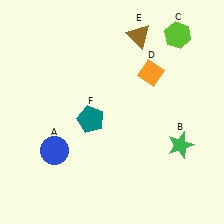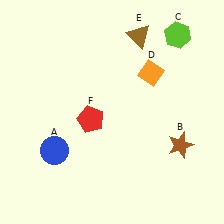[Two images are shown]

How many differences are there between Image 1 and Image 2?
There are 2 differences between the two images.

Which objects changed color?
B changed from green to brown. F changed from teal to red.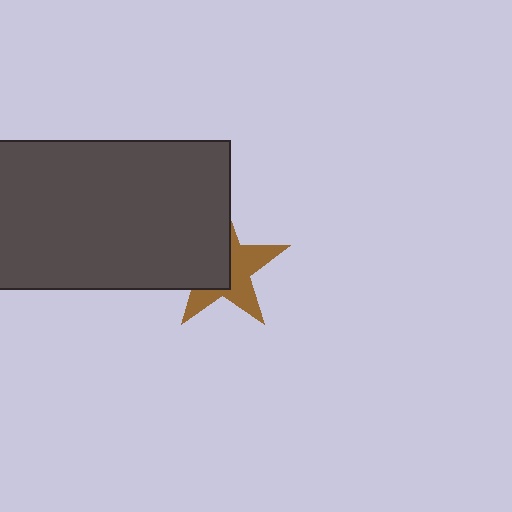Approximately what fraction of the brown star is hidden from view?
Roughly 50% of the brown star is hidden behind the dark gray rectangle.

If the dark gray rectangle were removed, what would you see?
You would see the complete brown star.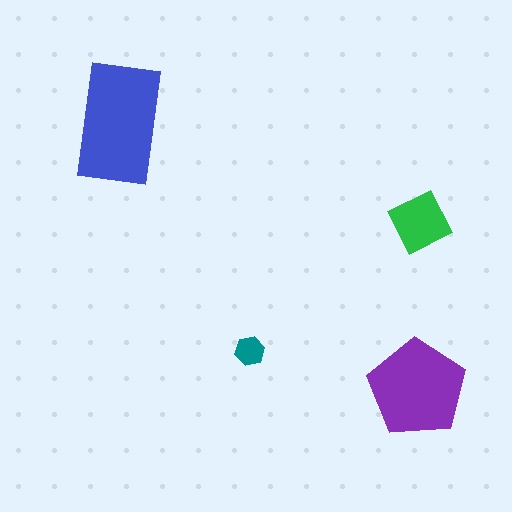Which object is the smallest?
The teal hexagon.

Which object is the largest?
The blue rectangle.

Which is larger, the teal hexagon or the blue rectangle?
The blue rectangle.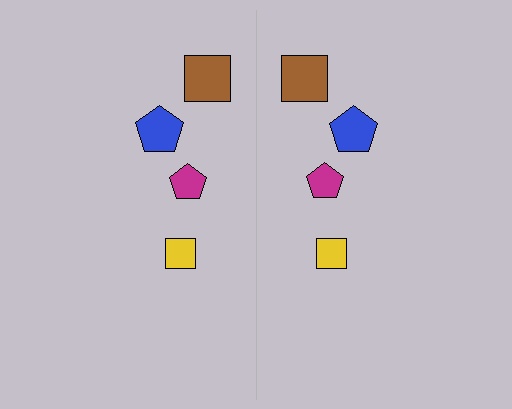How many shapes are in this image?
There are 8 shapes in this image.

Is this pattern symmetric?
Yes, this pattern has bilateral (reflection) symmetry.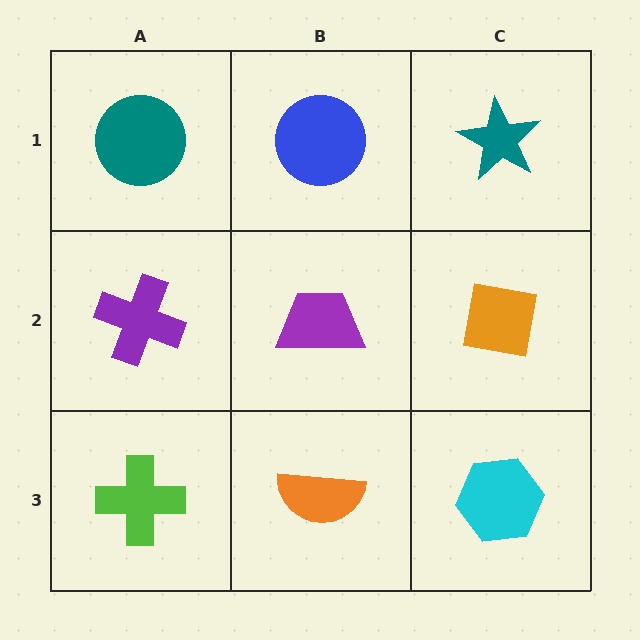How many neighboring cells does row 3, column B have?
3.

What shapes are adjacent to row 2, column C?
A teal star (row 1, column C), a cyan hexagon (row 3, column C), a purple trapezoid (row 2, column B).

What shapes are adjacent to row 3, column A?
A purple cross (row 2, column A), an orange semicircle (row 3, column B).